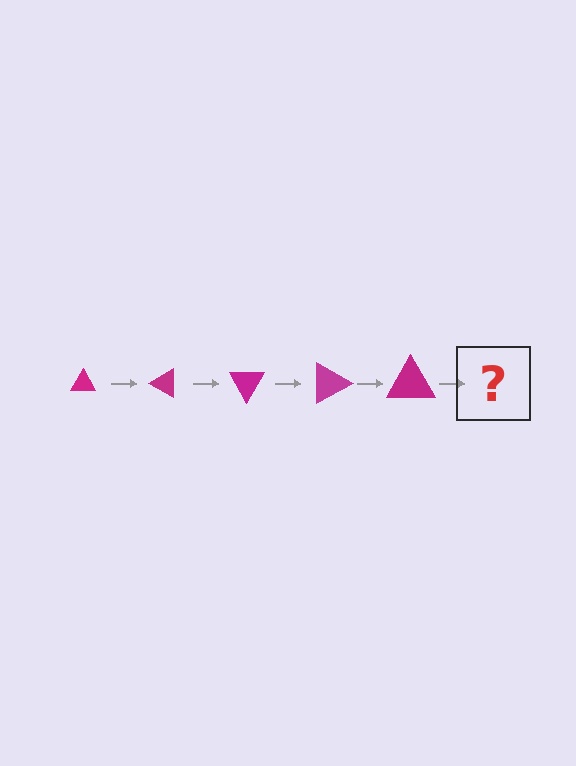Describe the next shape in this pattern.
It should be a triangle, larger than the previous one and rotated 150 degrees from the start.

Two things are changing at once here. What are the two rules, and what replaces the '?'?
The two rules are that the triangle grows larger each step and it rotates 30 degrees each step. The '?' should be a triangle, larger than the previous one and rotated 150 degrees from the start.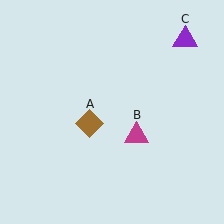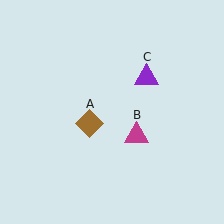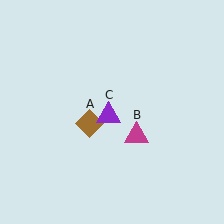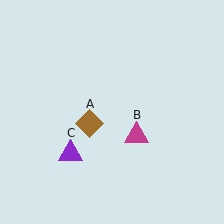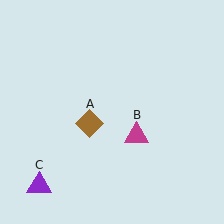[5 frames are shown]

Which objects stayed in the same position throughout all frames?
Brown diamond (object A) and magenta triangle (object B) remained stationary.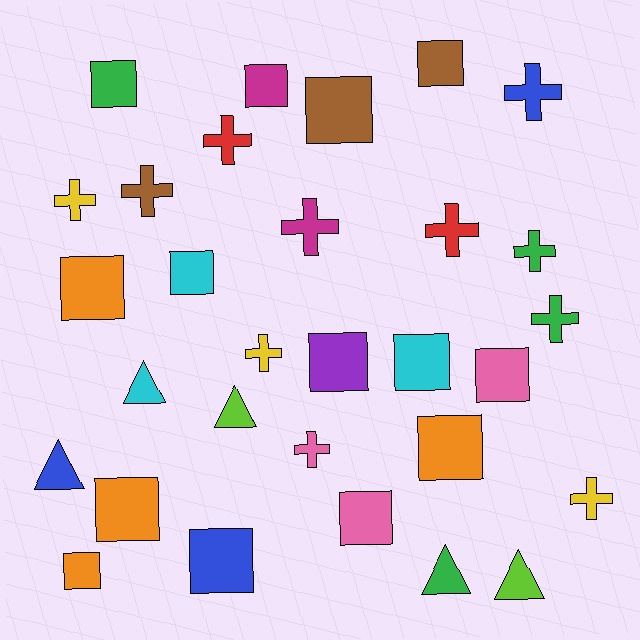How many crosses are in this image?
There are 11 crosses.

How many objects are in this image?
There are 30 objects.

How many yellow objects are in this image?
There are 3 yellow objects.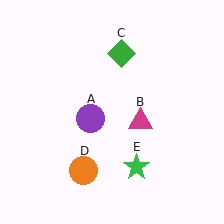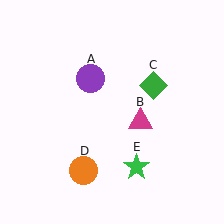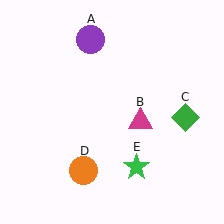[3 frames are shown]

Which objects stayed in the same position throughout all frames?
Magenta triangle (object B) and orange circle (object D) and green star (object E) remained stationary.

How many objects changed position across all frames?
2 objects changed position: purple circle (object A), green diamond (object C).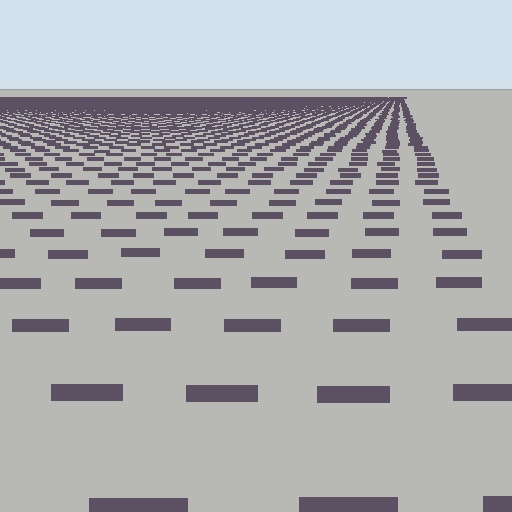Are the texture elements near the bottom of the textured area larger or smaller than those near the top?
Larger. Near the bottom, elements are closer to the viewer and appear at a bigger on-screen size.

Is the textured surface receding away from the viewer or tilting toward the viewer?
The surface is receding away from the viewer. Texture elements get smaller and denser toward the top.